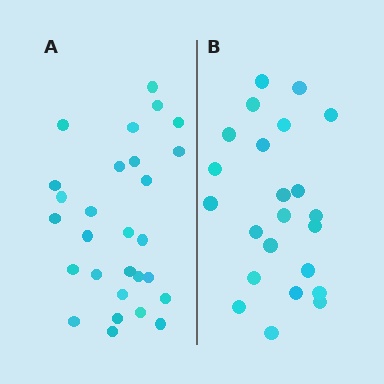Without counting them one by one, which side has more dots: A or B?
Region A (the left region) has more dots.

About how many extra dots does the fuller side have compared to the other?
Region A has about 5 more dots than region B.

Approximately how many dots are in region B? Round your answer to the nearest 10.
About 20 dots. (The exact count is 23, which rounds to 20.)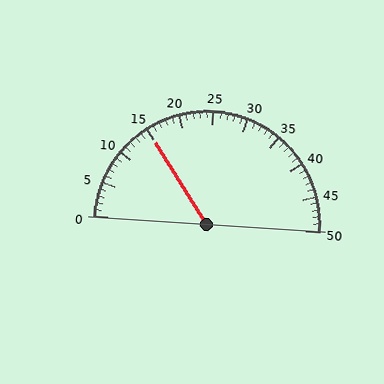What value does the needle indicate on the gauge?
The needle indicates approximately 15.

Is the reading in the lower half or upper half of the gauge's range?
The reading is in the lower half of the range (0 to 50).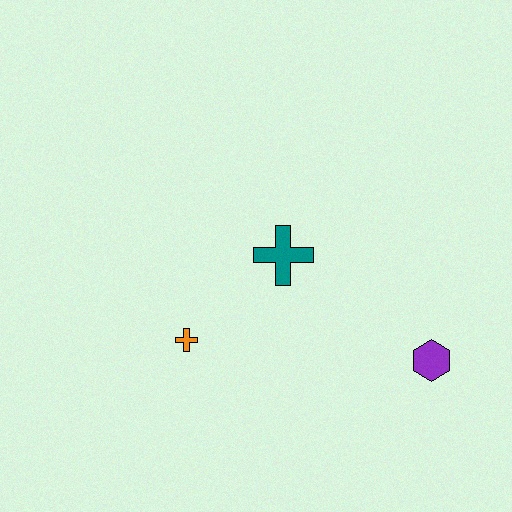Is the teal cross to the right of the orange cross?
Yes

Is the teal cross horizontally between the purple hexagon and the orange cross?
Yes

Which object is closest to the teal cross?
The orange cross is closest to the teal cross.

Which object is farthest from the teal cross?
The purple hexagon is farthest from the teal cross.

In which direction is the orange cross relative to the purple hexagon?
The orange cross is to the left of the purple hexagon.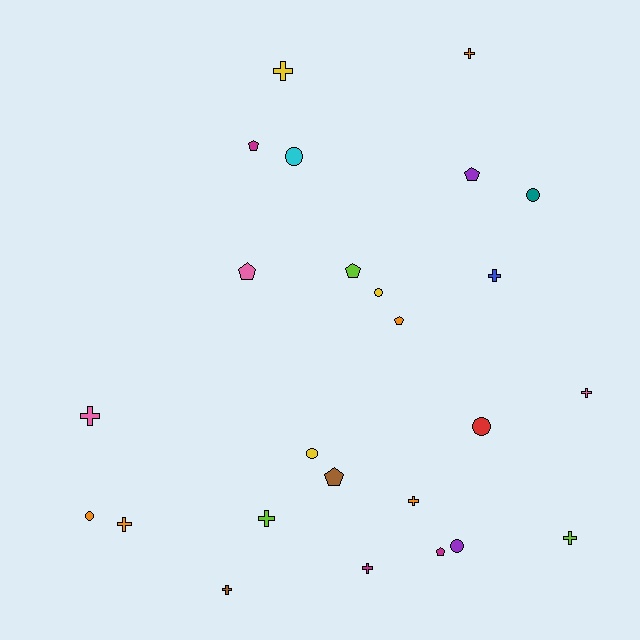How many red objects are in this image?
There is 1 red object.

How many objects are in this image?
There are 25 objects.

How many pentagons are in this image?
There are 7 pentagons.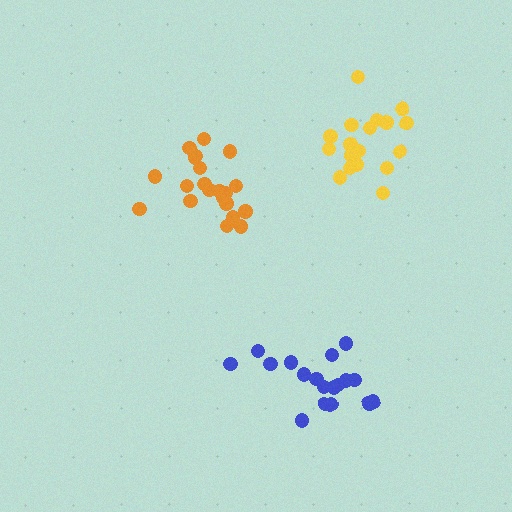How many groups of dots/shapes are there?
There are 3 groups.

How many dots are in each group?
Group 1: 21 dots, Group 2: 19 dots, Group 3: 18 dots (58 total).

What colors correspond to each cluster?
The clusters are colored: orange, blue, yellow.